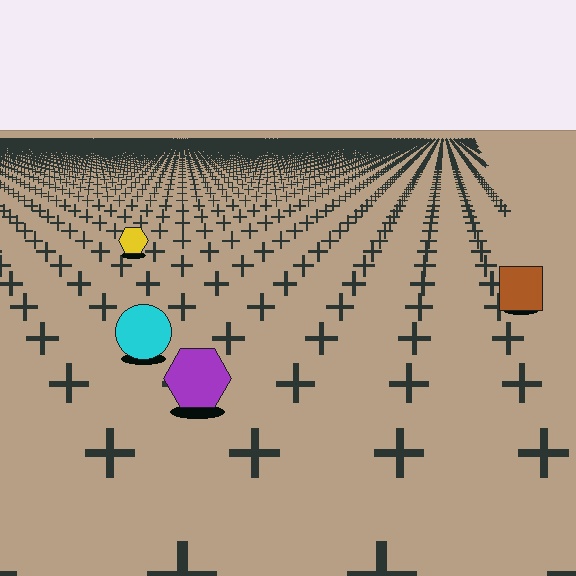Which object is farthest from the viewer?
The yellow hexagon is farthest from the viewer. It appears smaller and the ground texture around it is denser.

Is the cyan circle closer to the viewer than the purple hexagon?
No. The purple hexagon is closer — you can tell from the texture gradient: the ground texture is coarser near it.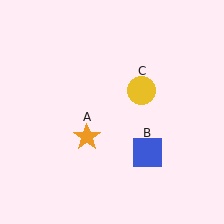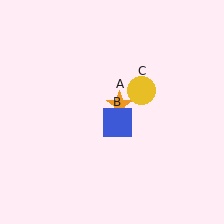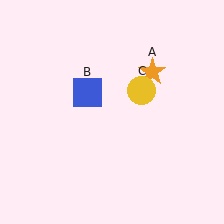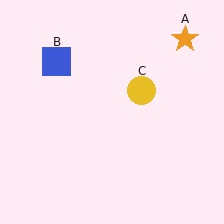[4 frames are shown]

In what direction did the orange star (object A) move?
The orange star (object A) moved up and to the right.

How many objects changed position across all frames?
2 objects changed position: orange star (object A), blue square (object B).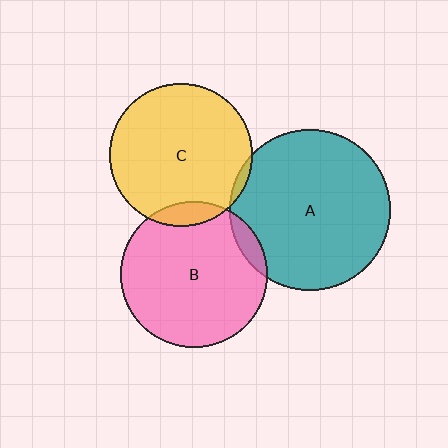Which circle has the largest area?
Circle A (teal).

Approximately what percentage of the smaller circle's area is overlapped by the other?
Approximately 10%.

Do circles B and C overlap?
Yes.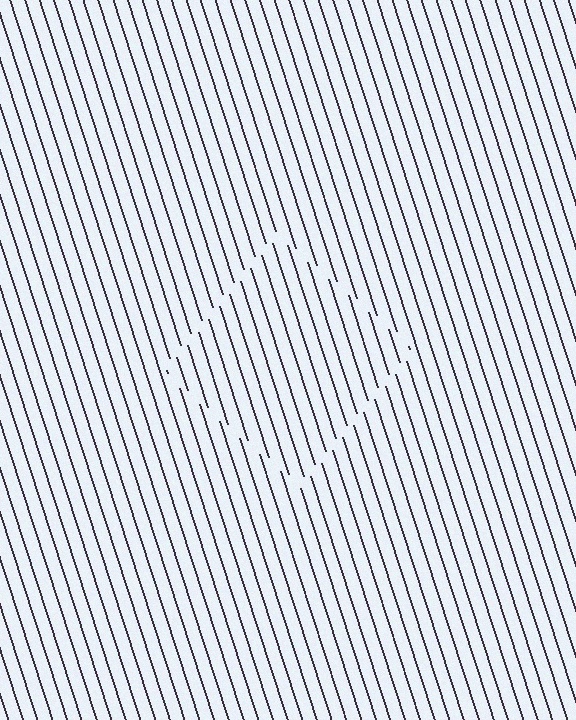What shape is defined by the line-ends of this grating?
An illusory square. The interior of the shape contains the same grating, shifted by half a period — the contour is defined by the phase discontinuity where line-ends from the inner and outer gratings abut.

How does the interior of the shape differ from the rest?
The interior of the shape contains the same grating, shifted by half a period — the contour is defined by the phase discontinuity where line-ends from the inner and outer gratings abut.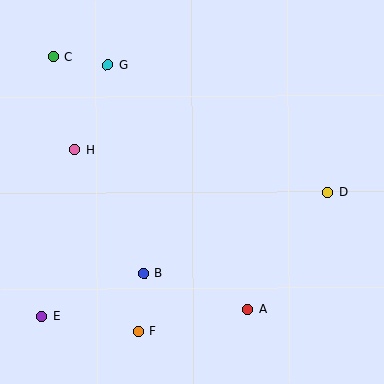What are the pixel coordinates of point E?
Point E is at (41, 316).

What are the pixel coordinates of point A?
Point A is at (248, 309).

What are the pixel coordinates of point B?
Point B is at (144, 274).